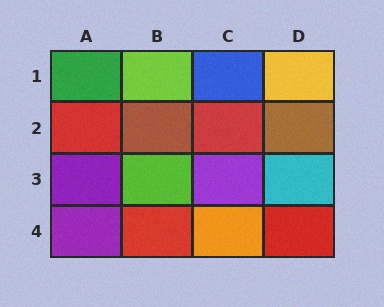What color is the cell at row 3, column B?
Lime.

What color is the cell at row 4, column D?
Red.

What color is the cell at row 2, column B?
Brown.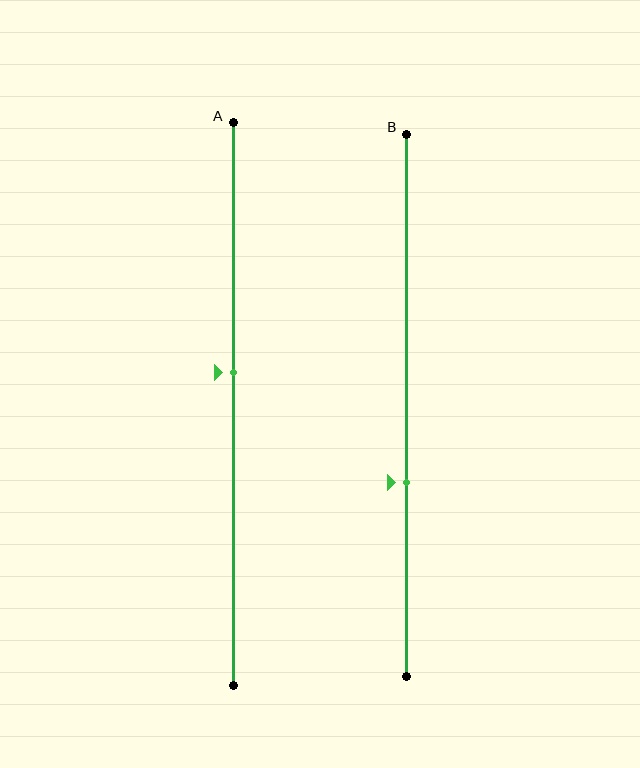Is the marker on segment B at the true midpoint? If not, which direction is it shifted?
No, the marker on segment B is shifted downward by about 14% of the segment length.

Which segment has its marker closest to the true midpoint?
Segment A has its marker closest to the true midpoint.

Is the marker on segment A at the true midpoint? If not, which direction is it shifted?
No, the marker on segment A is shifted upward by about 6% of the segment length.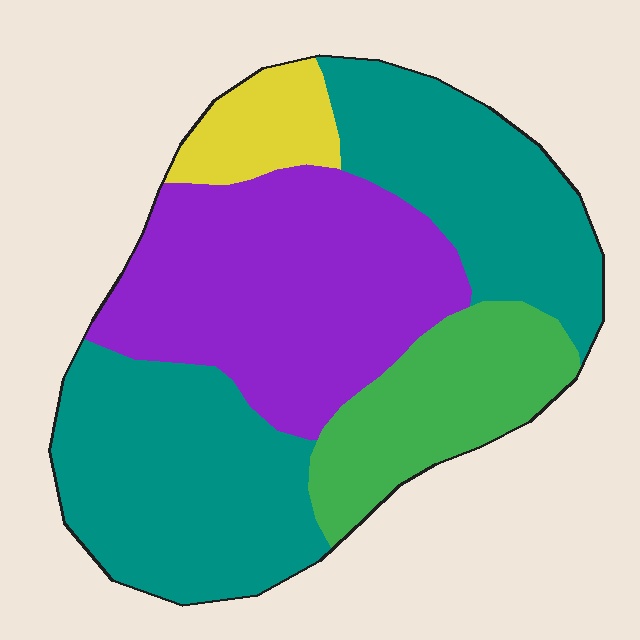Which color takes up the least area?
Yellow, at roughly 5%.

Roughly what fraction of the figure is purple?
Purple covers roughly 30% of the figure.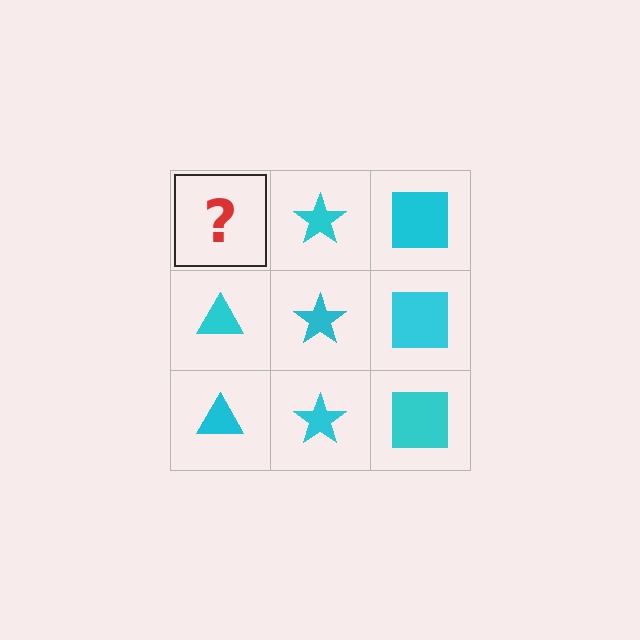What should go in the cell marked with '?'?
The missing cell should contain a cyan triangle.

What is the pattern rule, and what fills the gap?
The rule is that each column has a consistent shape. The gap should be filled with a cyan triangle.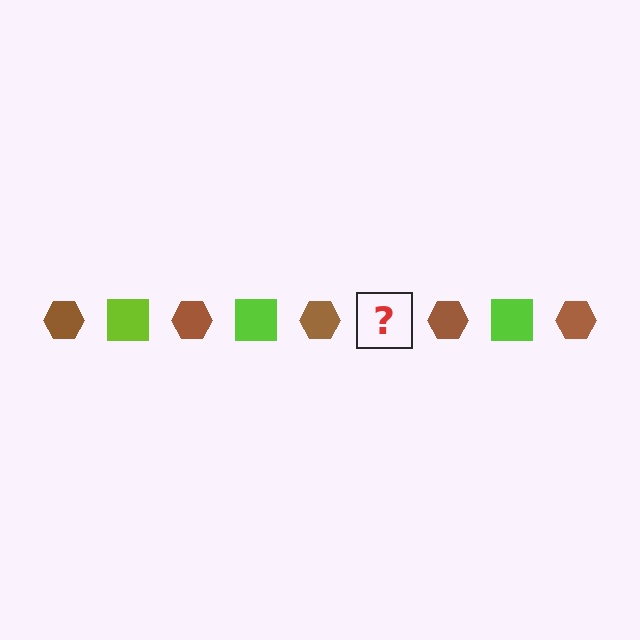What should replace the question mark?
The question mark should be replaced with a lime square.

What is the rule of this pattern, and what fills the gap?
The rule is that the pattern alternates between brown hexagon and lime square. The gap should be filled with a lime square.